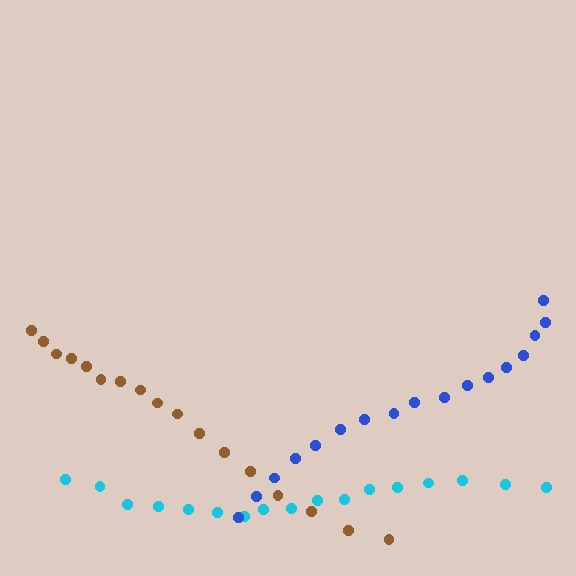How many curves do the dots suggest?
There are 3 distinct paths.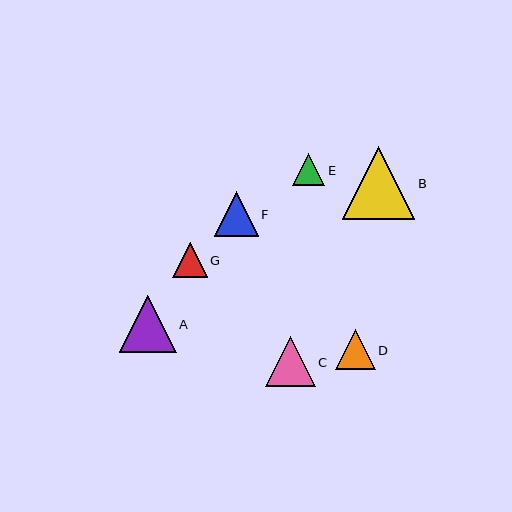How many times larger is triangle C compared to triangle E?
Triangle C is approximately 1.6 times the size of triangle E.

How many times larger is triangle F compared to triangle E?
Triangle F is approximately 1.4 times the size of triangle E.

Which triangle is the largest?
Triangle B is the largest with a size of approximately 73 pixels.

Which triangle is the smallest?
Triangle E is the smallest with a size of approximately 32 pixels.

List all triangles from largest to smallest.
From largest to smallest: B, A, C, F, D, G, E.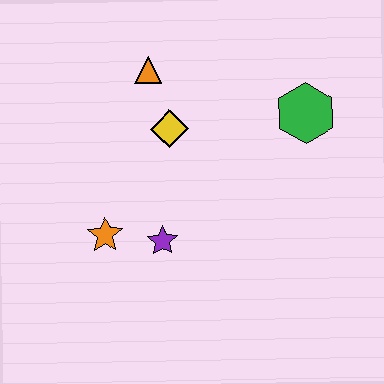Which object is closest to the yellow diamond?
The orange triangle is closest to the yellow diamond.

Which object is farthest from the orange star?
The green hexagon is farthest from the orange star.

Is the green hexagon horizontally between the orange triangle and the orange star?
No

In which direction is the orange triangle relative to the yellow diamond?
The orange triangle is above the yellow diamond.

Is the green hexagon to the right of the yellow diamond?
Yes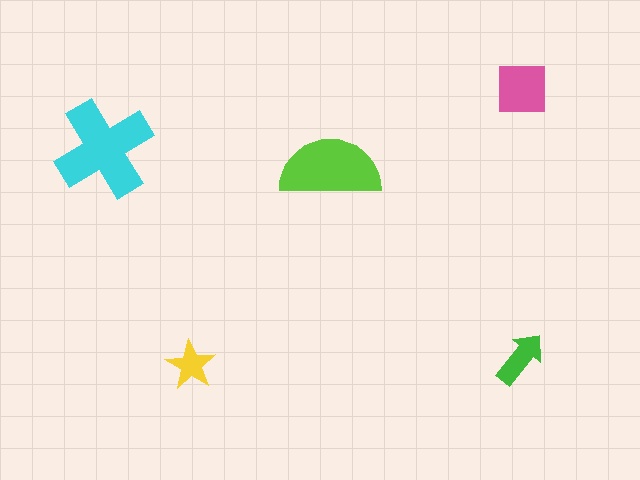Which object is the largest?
The cyan cross.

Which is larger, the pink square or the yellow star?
The pink square.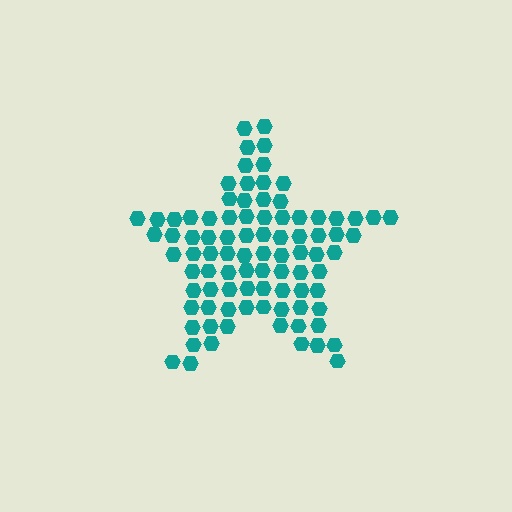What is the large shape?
The large shape is a star.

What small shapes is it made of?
It is made of small hexagons.